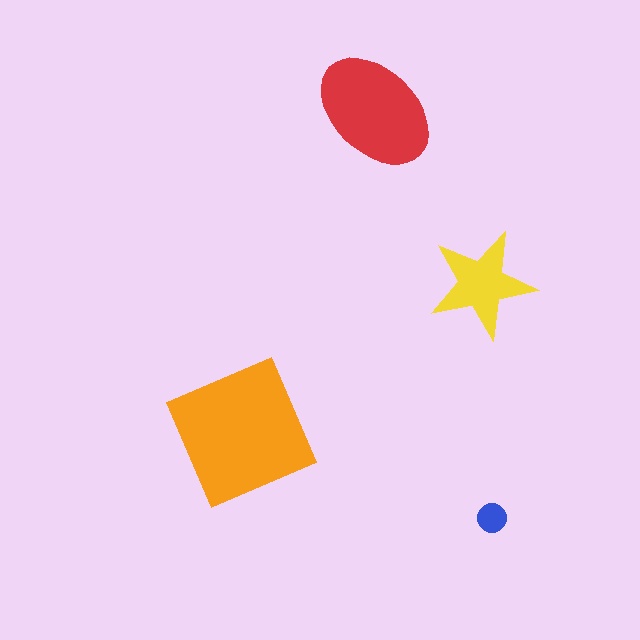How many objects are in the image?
There are 4 objects in the image.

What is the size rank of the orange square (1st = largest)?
1st.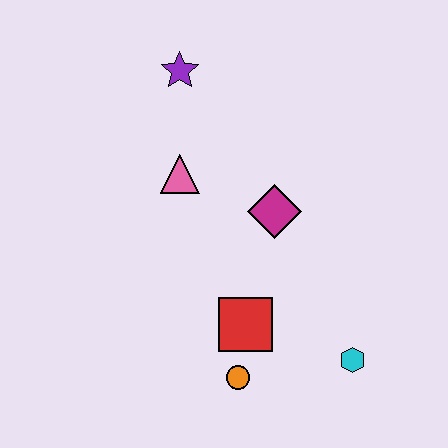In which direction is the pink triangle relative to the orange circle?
The pink triangle is above the orange circle.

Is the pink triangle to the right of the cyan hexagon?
No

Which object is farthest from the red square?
The purple star is farthest from the red square.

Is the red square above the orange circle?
Yes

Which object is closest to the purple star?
The pink triangle is closest to the purple star.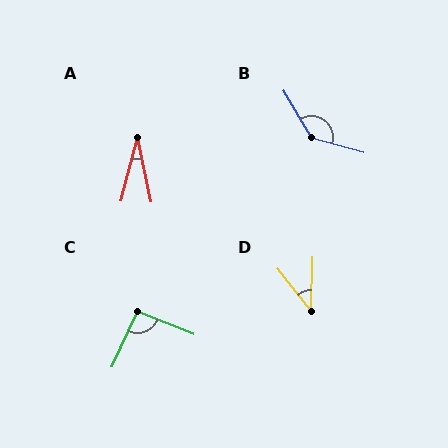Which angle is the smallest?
A, at approximately 26 degrees.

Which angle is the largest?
B, at approximately 137 degrees.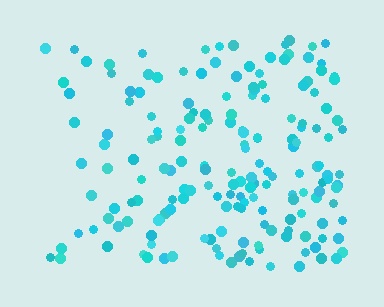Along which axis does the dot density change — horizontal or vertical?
Horizontal.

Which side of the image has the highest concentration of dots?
The right.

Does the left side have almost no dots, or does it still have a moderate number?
Still a moderate number, just noticeably fewer than the right.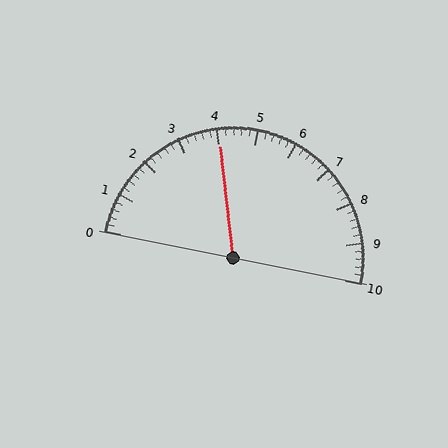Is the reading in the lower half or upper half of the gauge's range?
The reading is in the lower half of the range (0 to 10).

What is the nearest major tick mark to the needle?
The nearest major tick mark is 4.